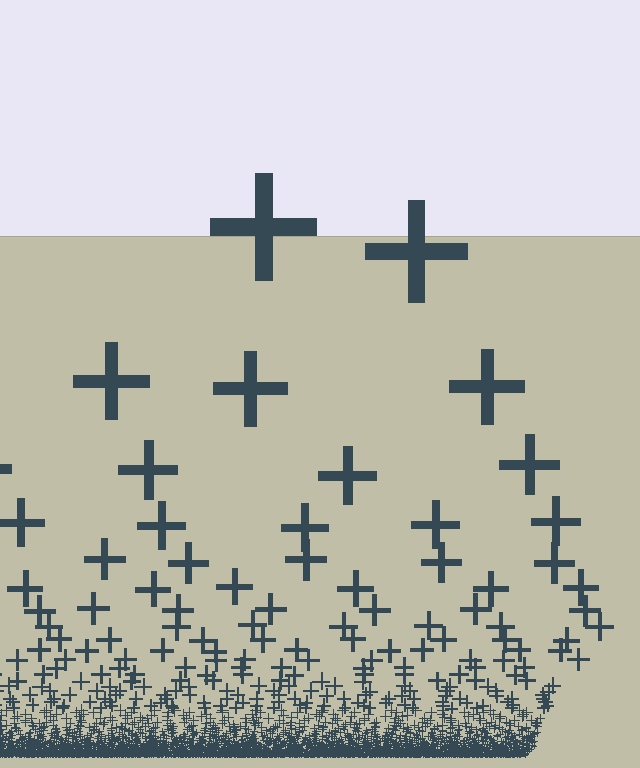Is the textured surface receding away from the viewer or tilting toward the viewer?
The surface appears to tilt toward the viewer. Texture elements get larger and sparser toward the top.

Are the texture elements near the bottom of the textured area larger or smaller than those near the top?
Smaller. The gradient is inverted — elements near the bottom are smaller and denser.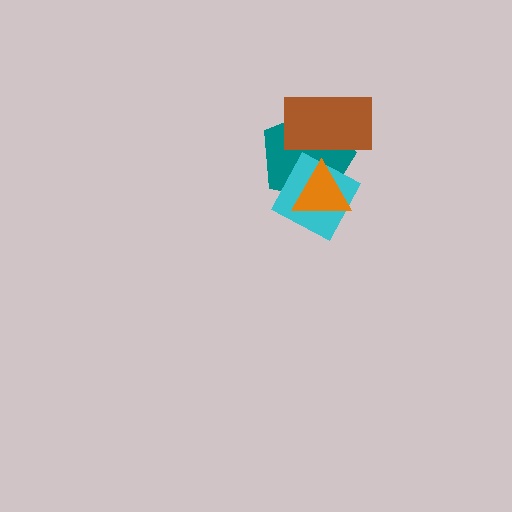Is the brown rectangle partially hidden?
No, no other shape covers it.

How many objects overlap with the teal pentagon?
3 objects overlap with the teal pentagon.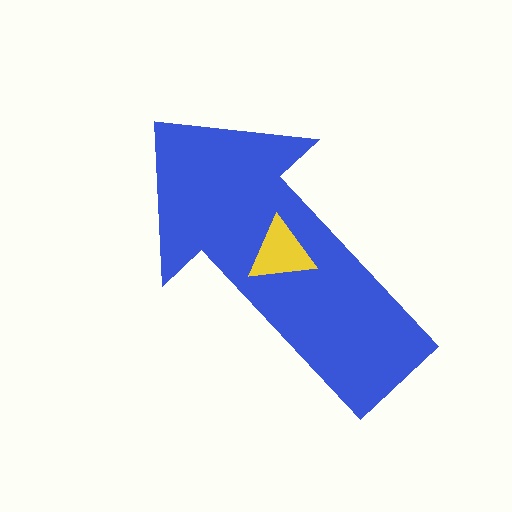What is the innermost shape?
The yellow triangle.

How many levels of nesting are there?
2.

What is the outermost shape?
The blue arrow.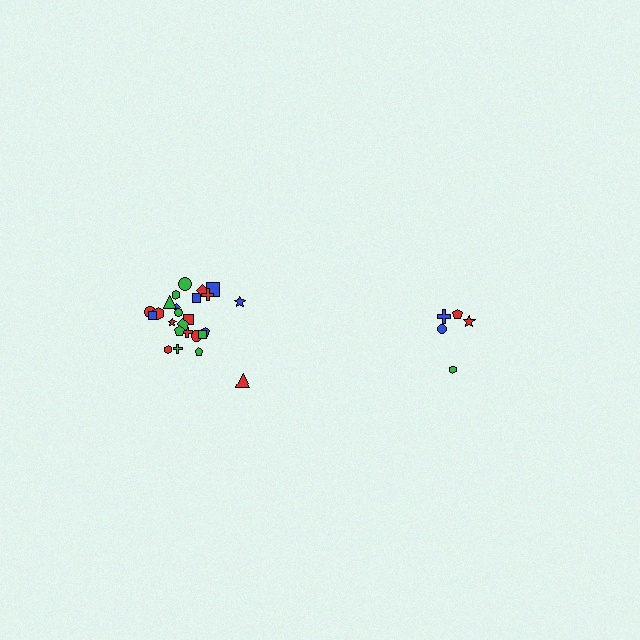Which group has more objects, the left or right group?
The left group.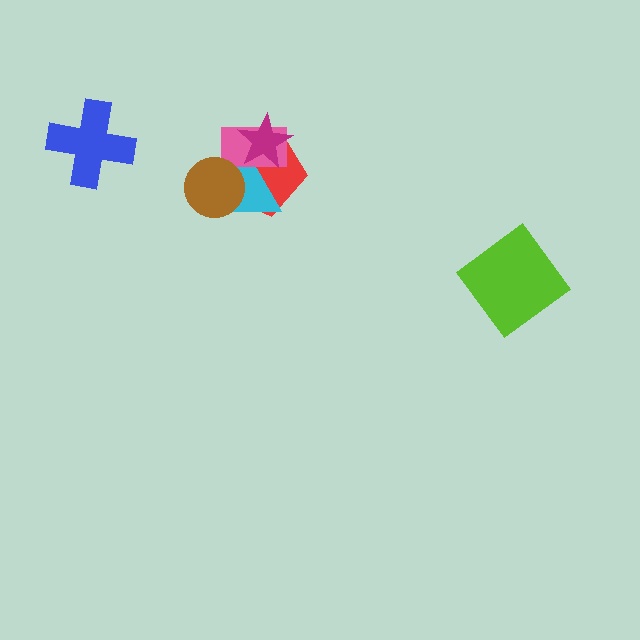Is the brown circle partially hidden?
No, no other shape covers it.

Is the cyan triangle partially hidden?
Yes, it is partially covered by another shape.